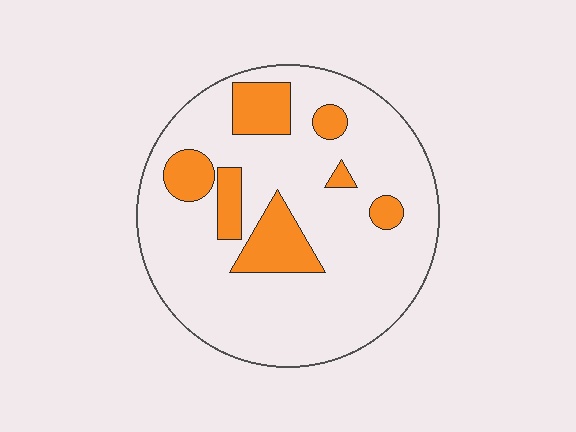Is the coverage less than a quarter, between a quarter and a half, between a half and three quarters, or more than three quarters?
Less than a quarter.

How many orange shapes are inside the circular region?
7.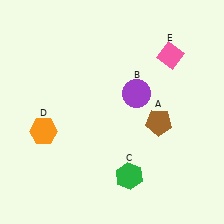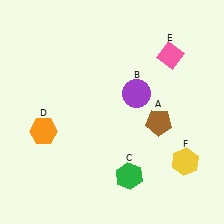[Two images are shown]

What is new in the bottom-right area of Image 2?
A yellow hexagon (F) was added in the bottom-right area of Image 2.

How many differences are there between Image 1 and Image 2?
There is 1 difference between the two images.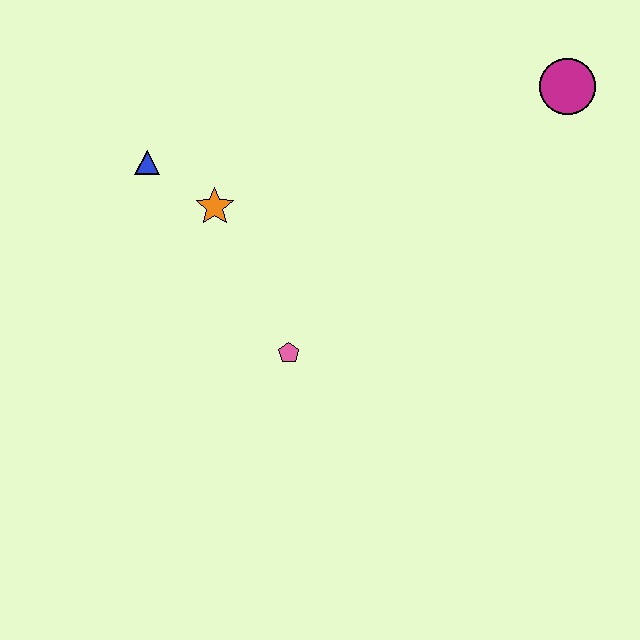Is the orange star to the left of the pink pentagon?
Yes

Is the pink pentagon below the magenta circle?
Yes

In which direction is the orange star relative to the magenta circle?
The orange star is to the left of the magenta circle.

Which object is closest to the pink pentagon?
The orange star is closest to the pink pentagon.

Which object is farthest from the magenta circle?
The blue triangle is farthest from the magenta circle.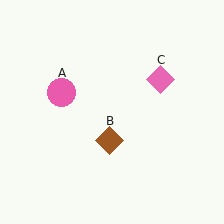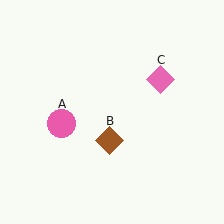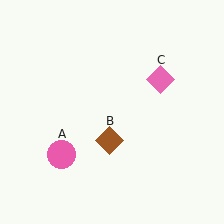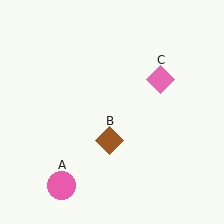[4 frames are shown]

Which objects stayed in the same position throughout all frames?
Brown diamond (object B) and pink diamond (object C) remained stationary.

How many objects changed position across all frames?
1 object changed position: pink circle (object A).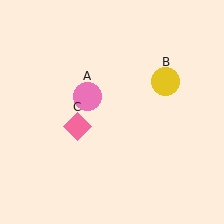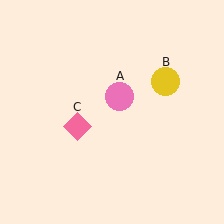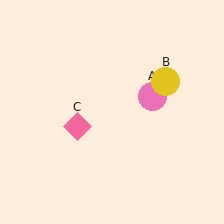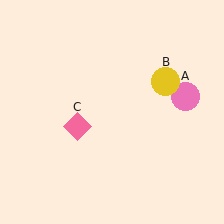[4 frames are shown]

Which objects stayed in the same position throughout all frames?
Yellow circle (object B) and pink diamond (object C) remained stationary.